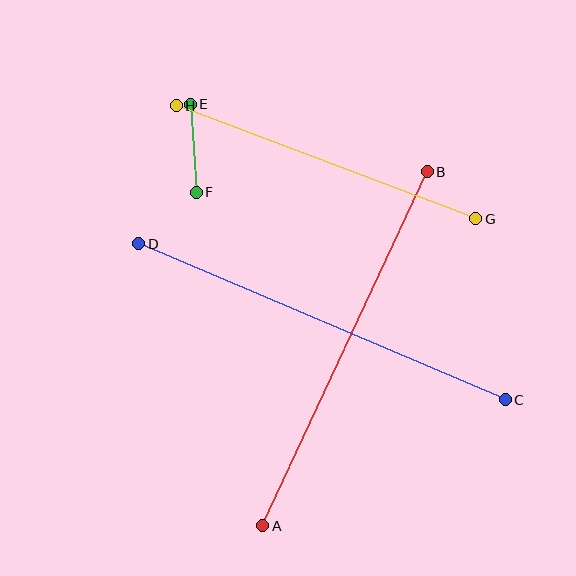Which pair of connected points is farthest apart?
Points C and D are farthest apart.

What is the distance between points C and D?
The distance is approximately 398 pixels.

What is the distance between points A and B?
The distance is approximately 390 pixels.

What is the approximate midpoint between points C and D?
The midpoint is at approximately (322, 322) pixels.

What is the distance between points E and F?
The distance is approximately 88 pixels.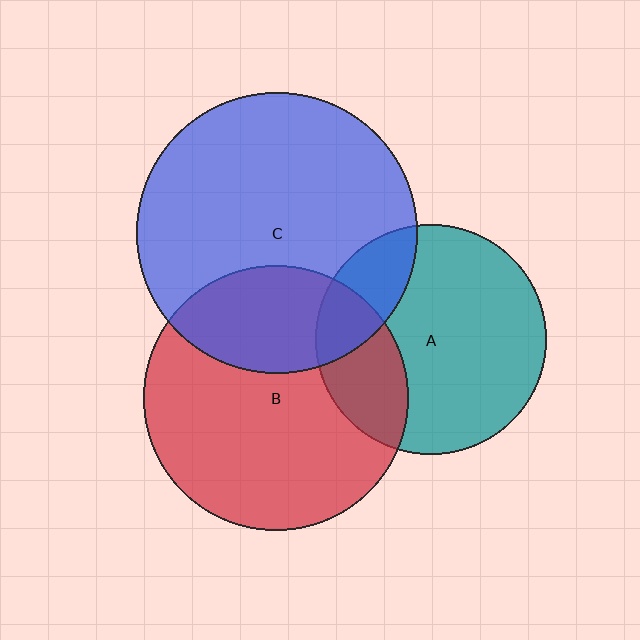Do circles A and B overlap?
Yes.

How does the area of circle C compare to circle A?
Approximately 1.5 times.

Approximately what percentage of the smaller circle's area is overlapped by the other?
Approximately 25%.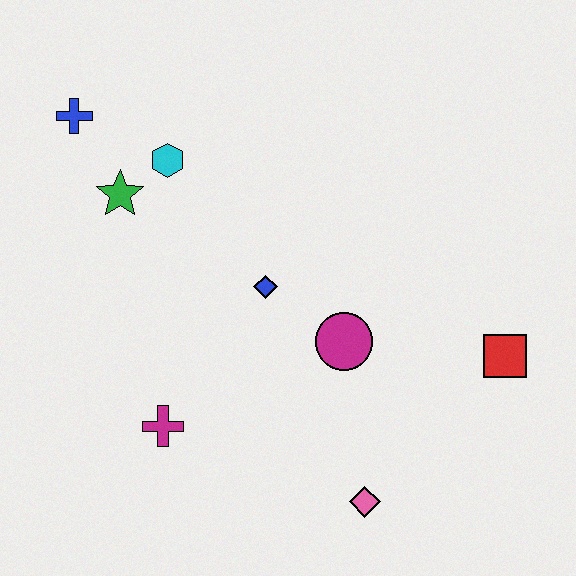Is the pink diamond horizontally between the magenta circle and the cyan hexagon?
No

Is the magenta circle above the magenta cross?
Yes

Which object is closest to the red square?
The magenta circle is closest to the red square.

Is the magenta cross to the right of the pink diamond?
No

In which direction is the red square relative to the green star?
The red square is to the right of the green star.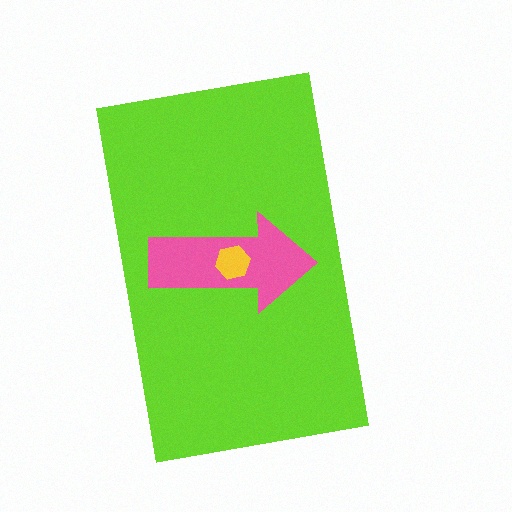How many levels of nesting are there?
3.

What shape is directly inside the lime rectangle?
The pink arrow.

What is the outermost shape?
The lime rectangle.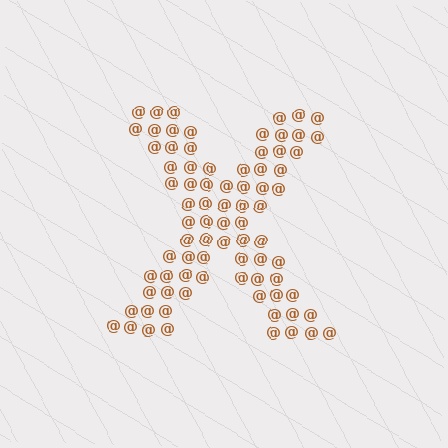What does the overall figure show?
The overall figure shows the letter X.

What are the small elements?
The small elements are at signs.